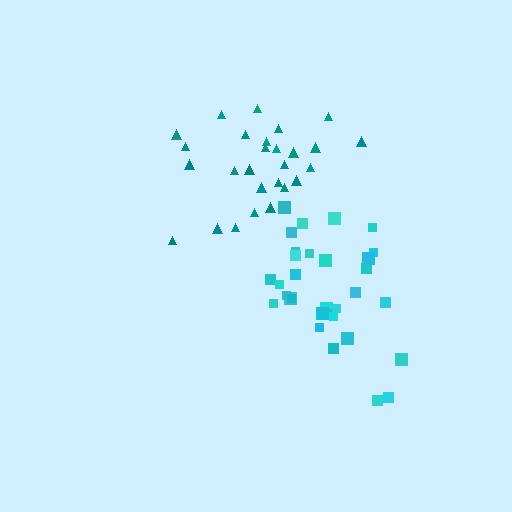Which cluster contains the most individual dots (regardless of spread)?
Cyan (32).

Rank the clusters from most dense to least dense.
cyan, teal.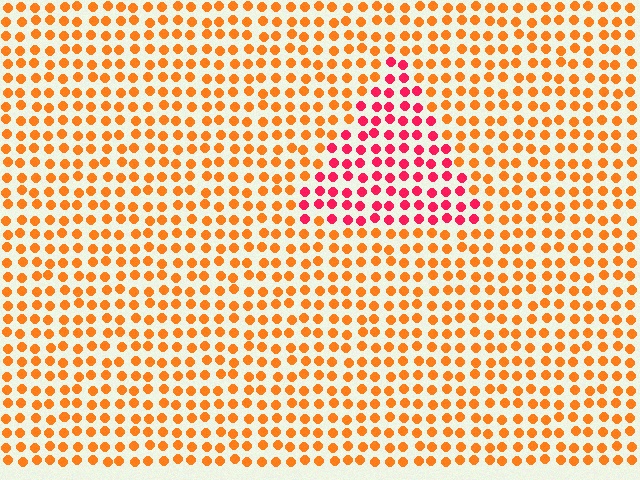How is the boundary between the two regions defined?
The boundary is defined purely by a slight shift in hue (about 44 degrees). Spacing, size, and orientation are identical on both sides.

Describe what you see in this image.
The image is filled with small orange elements in a uniform arrangement. A triangle-shaped region is visible where the elements are tinted to a slightly different hue, forming a subtle color boundary.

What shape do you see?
I see a triangle.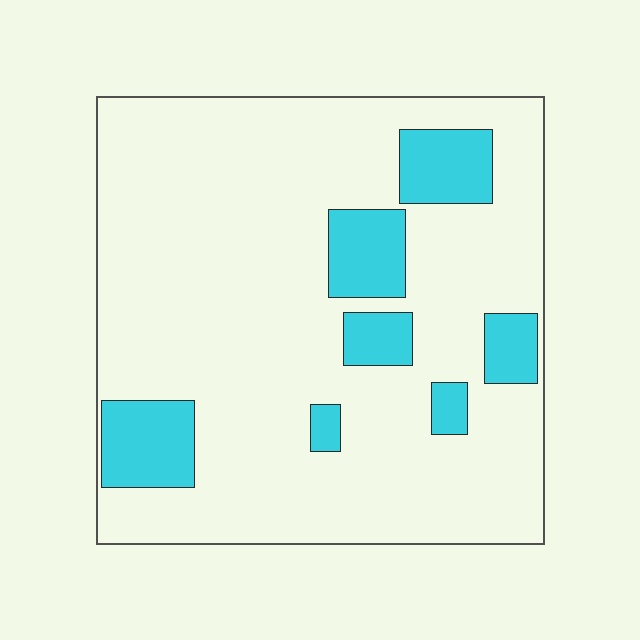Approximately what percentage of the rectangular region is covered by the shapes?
Approximately 15%.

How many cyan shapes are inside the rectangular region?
7.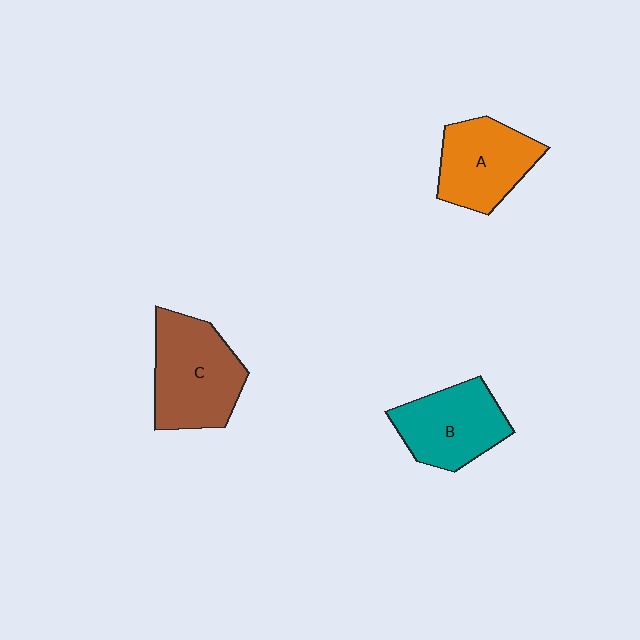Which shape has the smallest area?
Shape A (orange).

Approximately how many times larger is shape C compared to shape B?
Approximately 1.2 times.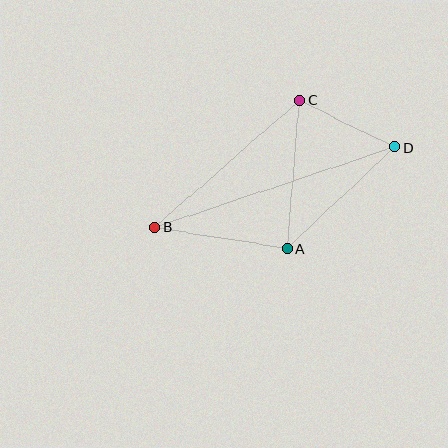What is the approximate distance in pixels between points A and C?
The distance between A and C is approximately 149 pixels.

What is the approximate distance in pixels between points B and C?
The distance between B and C is approximately 193 pixels.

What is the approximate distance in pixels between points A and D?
The distance between A and D is approximately 148 pixels.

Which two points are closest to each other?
Points C and D are closest to each other.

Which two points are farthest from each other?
Points B and D are farthest from each other.